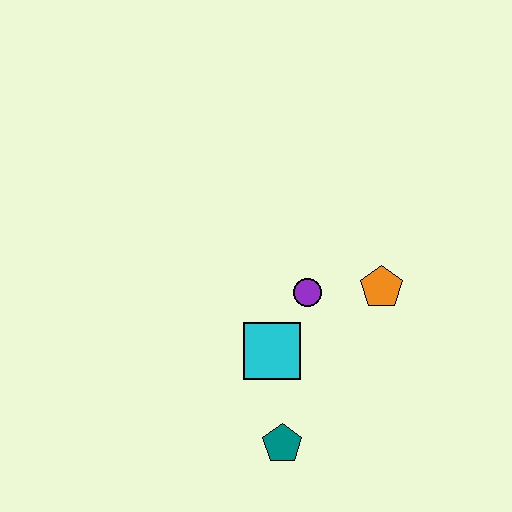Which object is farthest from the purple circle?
The teal pentagon is farthest from the purple circle.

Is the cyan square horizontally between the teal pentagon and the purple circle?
No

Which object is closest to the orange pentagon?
The purple circle is closest to the orange pentagon.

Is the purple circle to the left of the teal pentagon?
No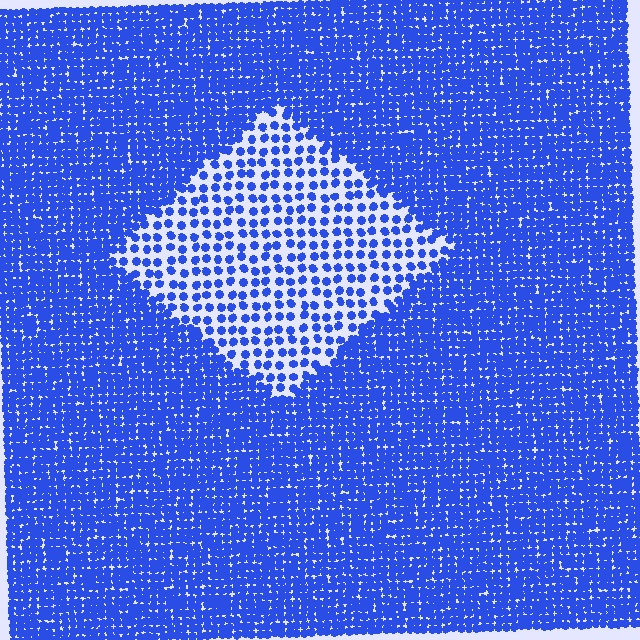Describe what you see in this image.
The image contains small blue elements arranged at two different densities. A diamond-shaped region is visible where the elements are less densely packed than the surrounding area.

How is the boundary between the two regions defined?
The boundary is defined by a change in element density (approximately 2.5x ratio). All elements are the same color, size, and shape.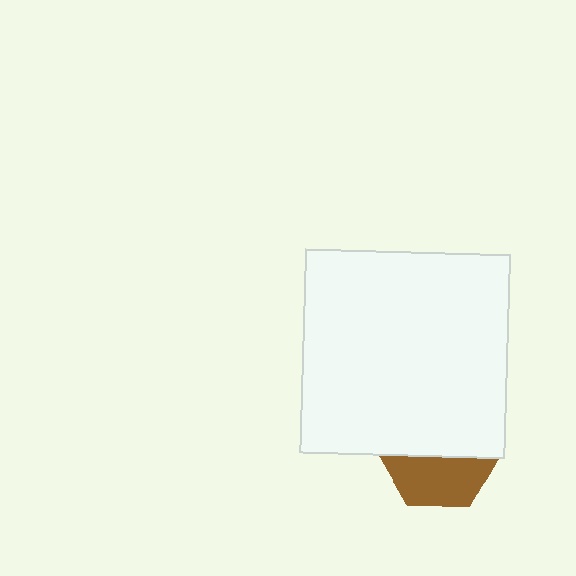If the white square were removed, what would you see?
You would see the complete brown hexagon.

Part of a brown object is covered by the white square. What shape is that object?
It is a hexagon.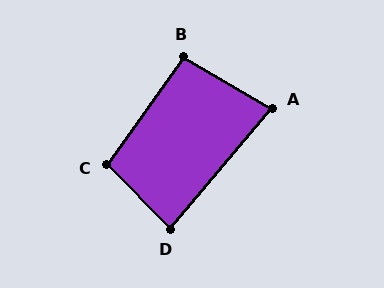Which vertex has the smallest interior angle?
A, at approximately 80 degrees.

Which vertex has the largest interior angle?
C, at approximately 100 degrees.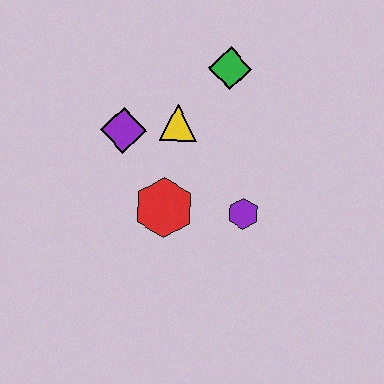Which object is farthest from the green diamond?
The red hexagon is farthest from the green diamond.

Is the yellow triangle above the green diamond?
No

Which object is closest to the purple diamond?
The yellow triangle is closest to the purple diamond.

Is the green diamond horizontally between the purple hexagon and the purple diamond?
Yes